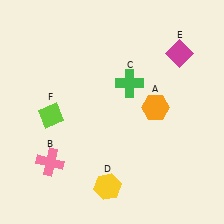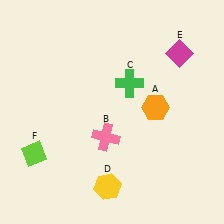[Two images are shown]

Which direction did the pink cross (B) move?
The pink cross (B) moved right.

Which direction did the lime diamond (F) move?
The lime diamond (F) moved down.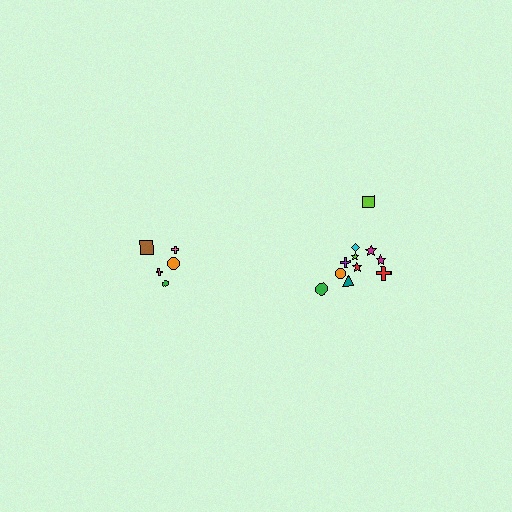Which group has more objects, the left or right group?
The right group.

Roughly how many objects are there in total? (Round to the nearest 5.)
Roughly 15 objects in total.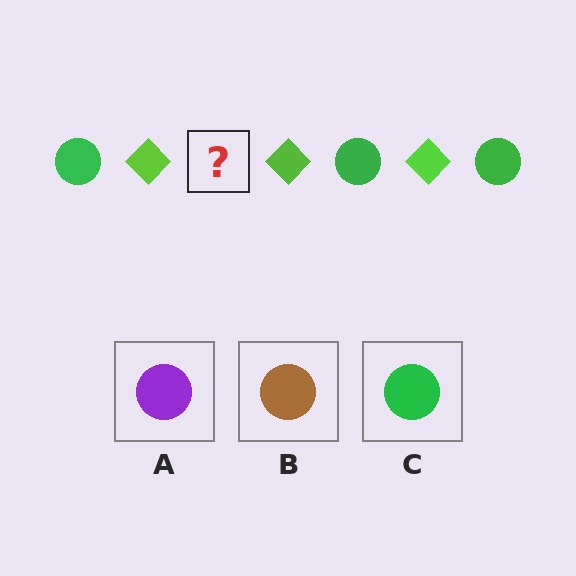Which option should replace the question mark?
Option C.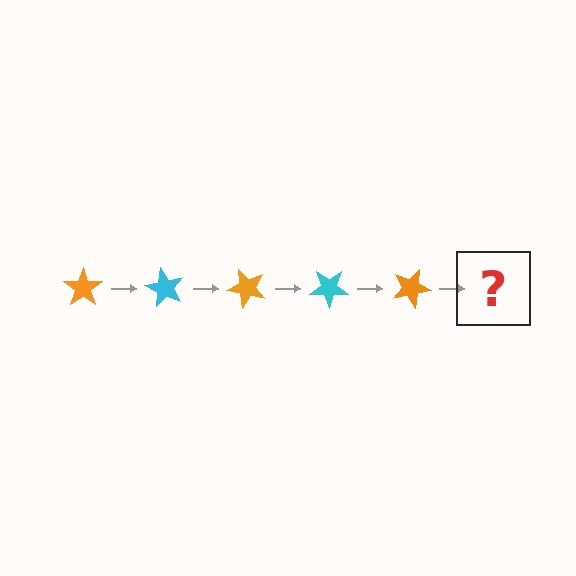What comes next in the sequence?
The next element should be a cyan star, rotated 300 degrees from the start.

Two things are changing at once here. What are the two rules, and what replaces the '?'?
The two rules are that it rotates 60 degrees each step and the color cycles through orange and cyan. The '?' should be a cyan star, rotated 300 degrees from the start.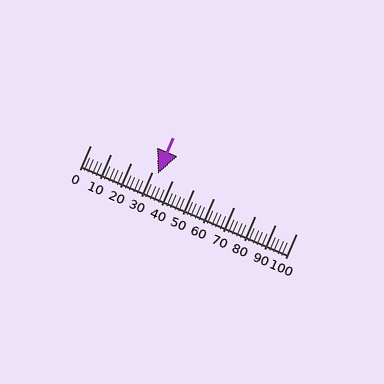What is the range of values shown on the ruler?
The ruler shows values from 0 to 100.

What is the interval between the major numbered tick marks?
The major tick marks are spaced 10 units apart.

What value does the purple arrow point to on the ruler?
The purple arrow points to approximately 33.